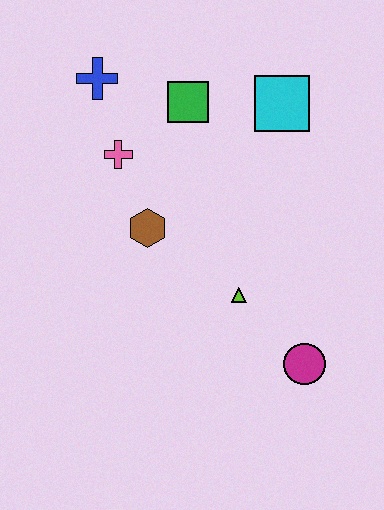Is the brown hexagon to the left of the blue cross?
No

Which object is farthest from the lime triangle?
The blue cross is farthest from the lime triangle.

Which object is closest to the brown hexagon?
The pink cross is closest to the brown hexagon.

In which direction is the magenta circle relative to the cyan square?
The magenta circle is below the cyan square.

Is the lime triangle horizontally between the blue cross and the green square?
No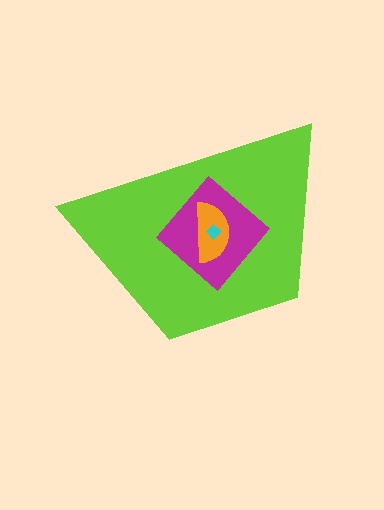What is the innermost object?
The cyan diamond.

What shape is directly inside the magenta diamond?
The orange semicircle.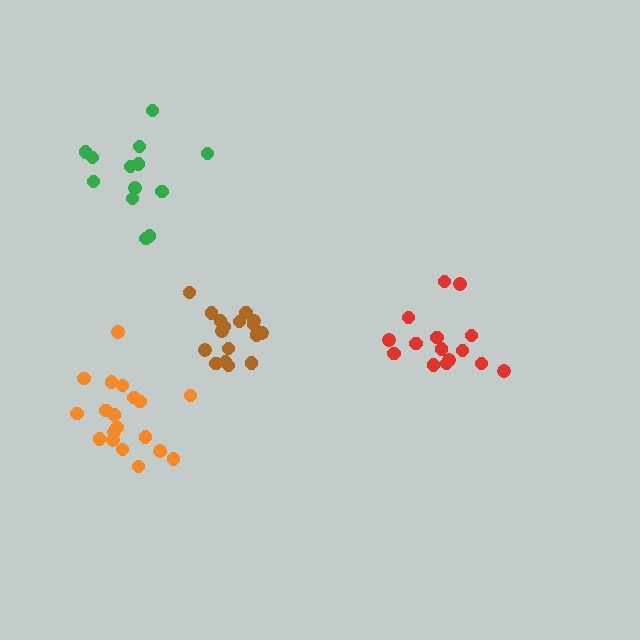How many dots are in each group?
Group 1: 13 dots, Group 2: 15 dots, Group 3: 19 dots, Group 4: 17 dots (64 total).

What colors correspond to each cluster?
The clusters are colored: green, red, orange, brown.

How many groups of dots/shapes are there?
There are 4 groups.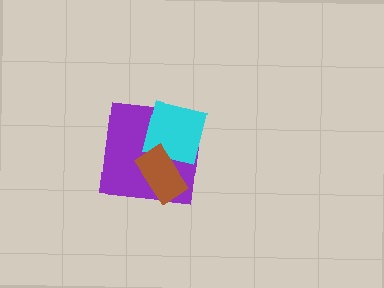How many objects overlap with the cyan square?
2 objects overlap with the cyan square.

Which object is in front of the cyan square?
The brown rectangle is in front of the cyan square.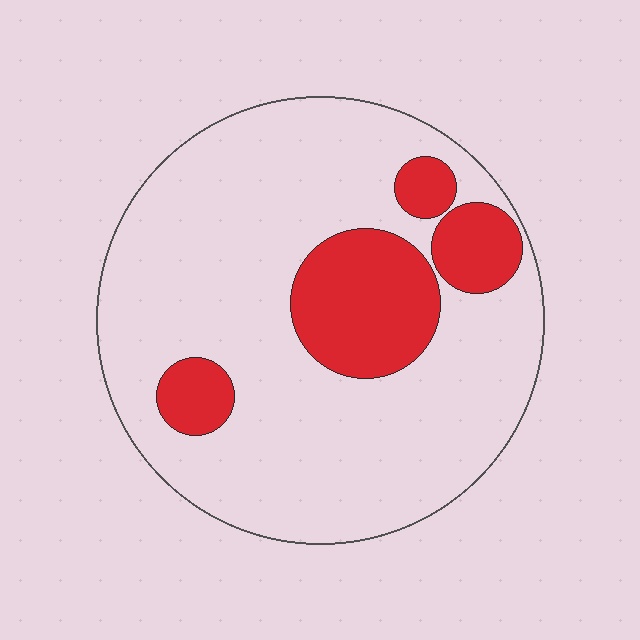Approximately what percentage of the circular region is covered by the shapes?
Approximately 20%.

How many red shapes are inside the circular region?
4.